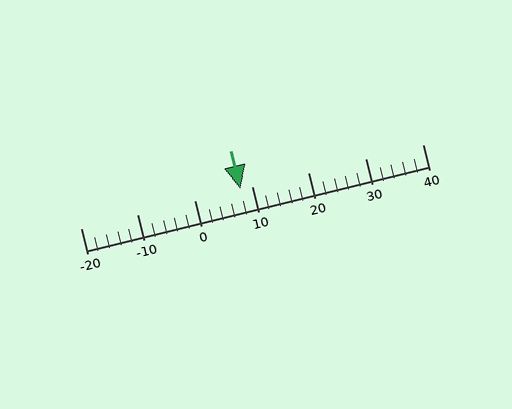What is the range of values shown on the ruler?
The ruler shows values from -20 to 40.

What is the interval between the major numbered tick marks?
The major tick marks are spaced 10 units apart.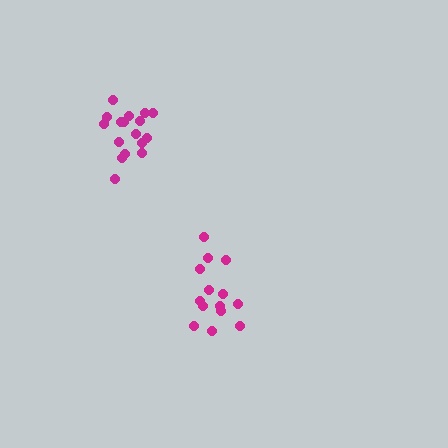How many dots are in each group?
Group 1: 14 dots, Group 2: 17 dots (31 total).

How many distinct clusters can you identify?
There are 2 distinct clusters.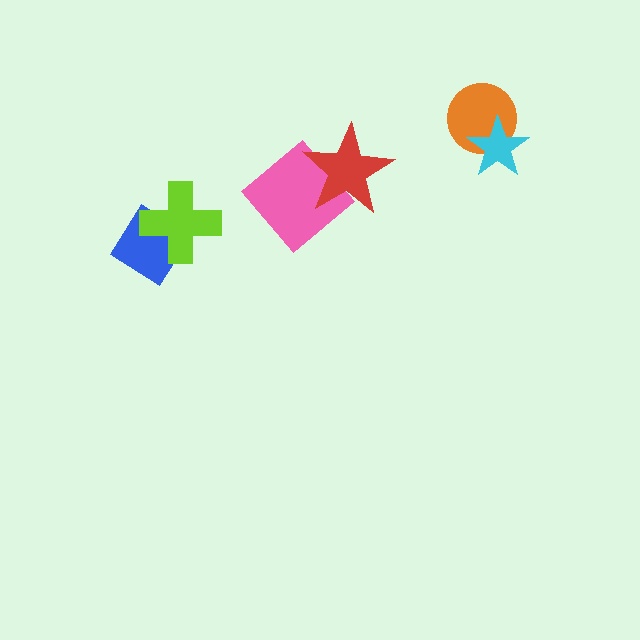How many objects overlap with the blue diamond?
1 object overlaps with the blue diamond.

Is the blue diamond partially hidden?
Yes, it is partially covered by another shape.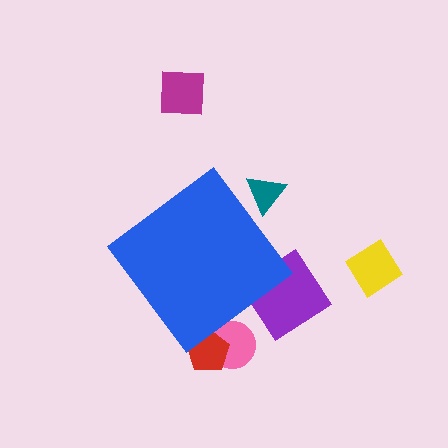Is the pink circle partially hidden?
Yes, the pink circle is partially hidden behind the blue diamond.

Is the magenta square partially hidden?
No, the magenta square is fully visible.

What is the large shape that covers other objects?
A blue diamond.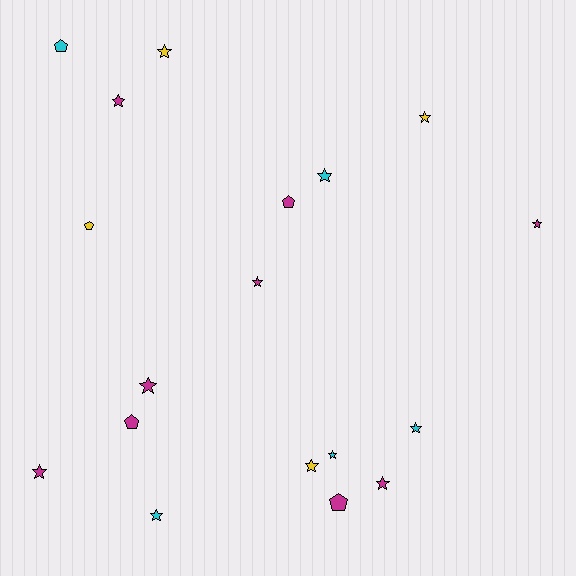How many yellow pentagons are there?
There is 1 yellow pentagon.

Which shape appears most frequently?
Star, with 13 objects.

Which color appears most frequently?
Magenta, with 9 objects.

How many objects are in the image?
There are 18 objects.